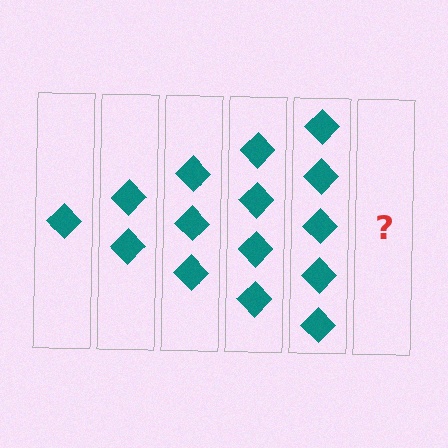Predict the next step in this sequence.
The next step is 6 diamonds.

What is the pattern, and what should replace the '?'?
The pattern is that each step adds one more diamond. The '?' should be 6 diamonds.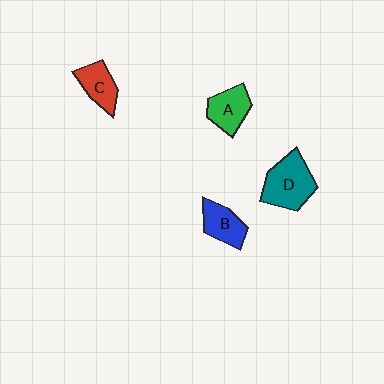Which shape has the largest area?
Shape D (teal).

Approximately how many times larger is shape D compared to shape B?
Approximately 1.6 times.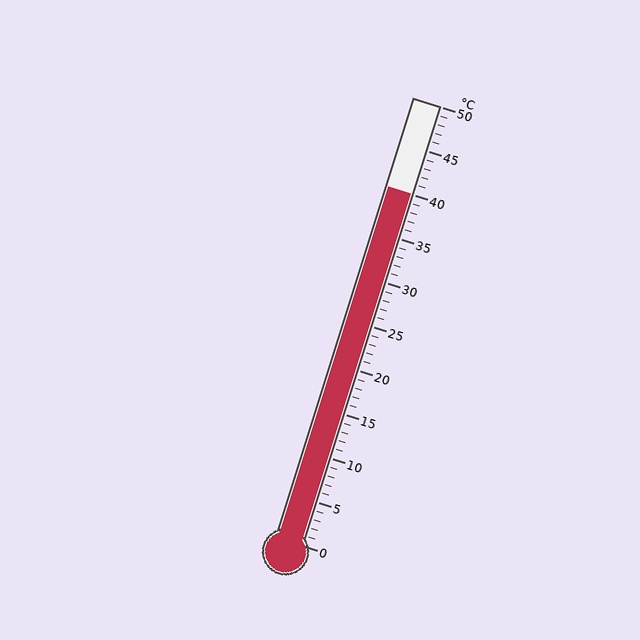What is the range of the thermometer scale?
The thermometer scale ranges from 0°C to 50°C.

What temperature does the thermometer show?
The thermometer shows approximately 40°C.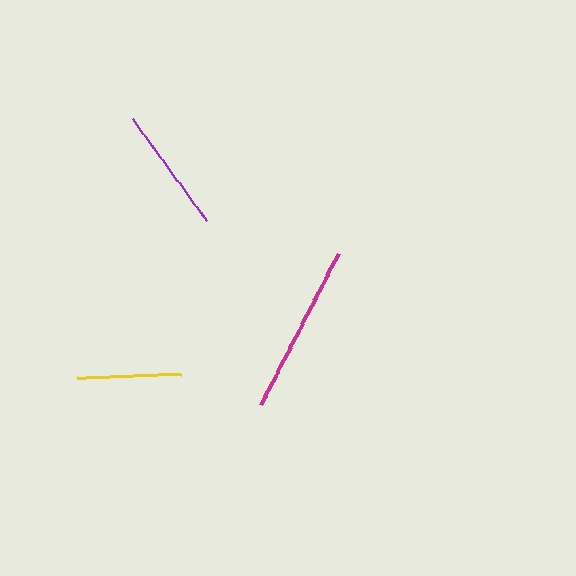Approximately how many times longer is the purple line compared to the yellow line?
The purple line is approximately 1.2 times the length of the yellow line.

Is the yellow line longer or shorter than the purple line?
The purple line is longer than the yellow line.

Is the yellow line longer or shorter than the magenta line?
The magenta line is longer than the yellow line.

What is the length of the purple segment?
The purple segment is approximately 126 pixels long.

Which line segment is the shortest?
The yellow line is the shortest at approximately 104 pixels.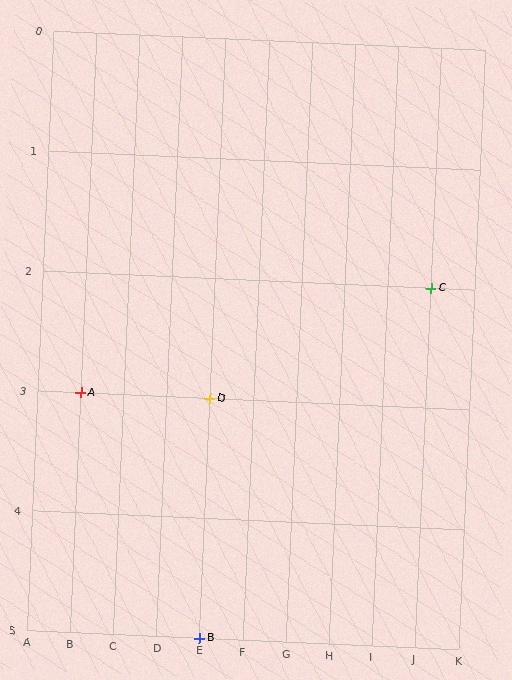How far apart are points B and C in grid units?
Points B and C are 5 columns and 3 rows apart (about 5.8 grid units diagonally).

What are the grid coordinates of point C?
Point C is at grid coordinates (J, 2).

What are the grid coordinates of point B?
Point B is at grid coordinates (E, 5).